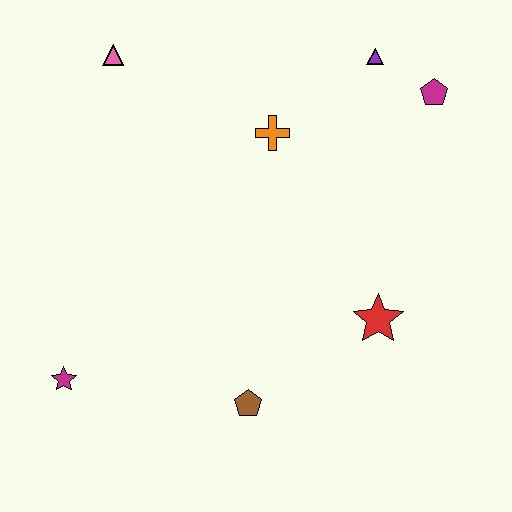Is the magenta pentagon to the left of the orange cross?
No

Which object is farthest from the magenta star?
The magenta pentagon is farthest from the magenta star.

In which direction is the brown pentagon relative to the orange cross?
The brown pentagon is below the orange cross.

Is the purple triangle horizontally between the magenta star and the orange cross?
No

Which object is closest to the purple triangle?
The magenta pentagon is closest to the purple triangle.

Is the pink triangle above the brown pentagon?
Yes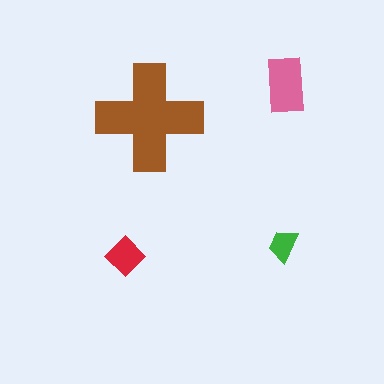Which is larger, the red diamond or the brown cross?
The brown cross.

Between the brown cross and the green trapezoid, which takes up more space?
The brown cross.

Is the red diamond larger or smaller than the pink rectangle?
Smaller.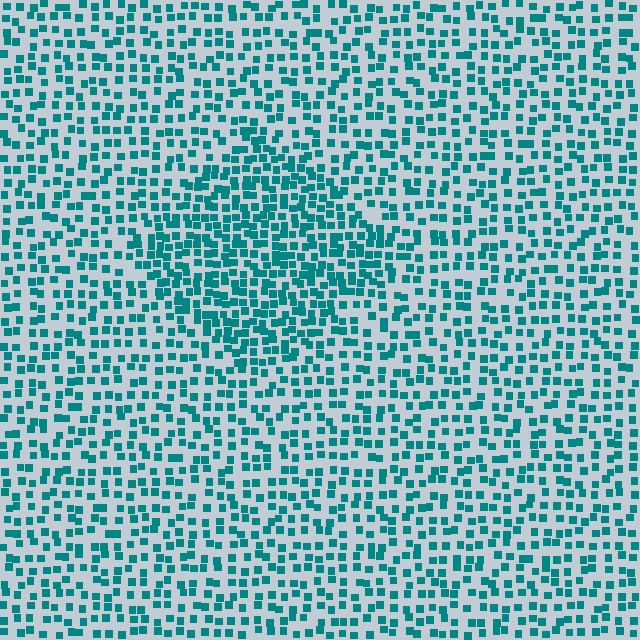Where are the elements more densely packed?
The elements are more densely packed inside the diamond boundary.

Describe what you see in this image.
The image contains small teal elements arranged at two different densities. A diamond-shaped region is visible where the elements are more densely packed than the surrounding area.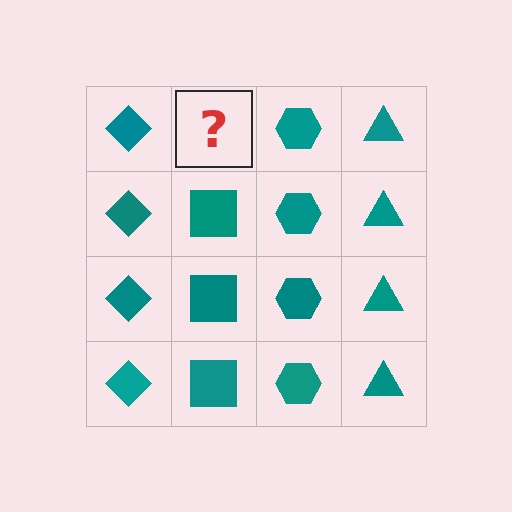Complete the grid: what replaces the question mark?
The question mark should be replaced with a teal square.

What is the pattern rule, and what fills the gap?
The rule is that each column has a consistent shape. The gap should be filled with a teal square.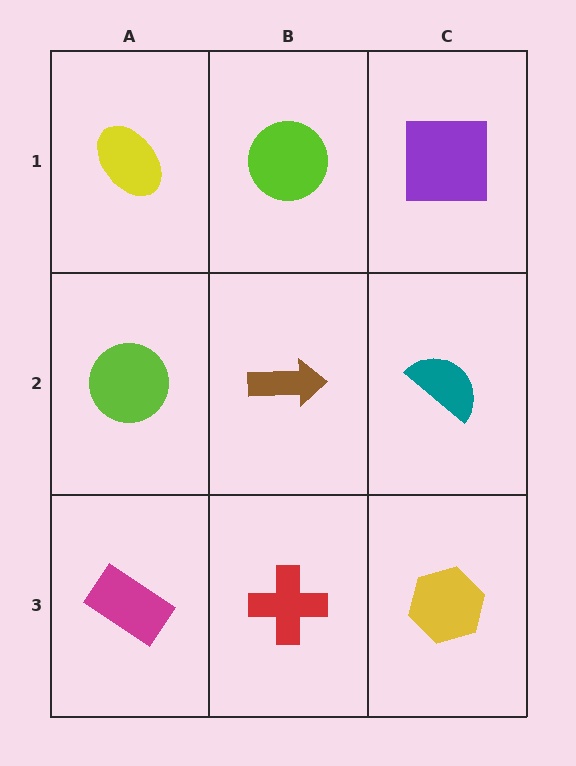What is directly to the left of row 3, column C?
A red cross.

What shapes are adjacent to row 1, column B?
A brown arrow (row 2, column B), a yellow ellipse (row 1, column A), a purple square (row 1, column C).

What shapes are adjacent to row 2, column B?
A lime circle (row 1, column B), a red cross (row 3, column B), a lime circle (row 2, column A), a teal semicircle (row 2, column C).